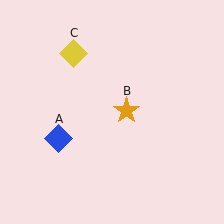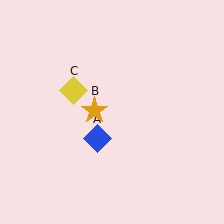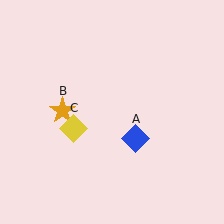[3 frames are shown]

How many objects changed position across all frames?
3 objects changed position: blue diamond (object A), orange star (object B), yellow diamond (object C).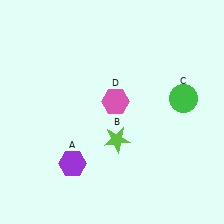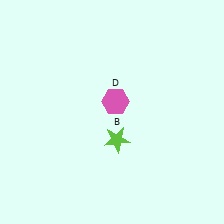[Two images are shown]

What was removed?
The green circle (C), the purple hexagon (A) were removed in Image 2.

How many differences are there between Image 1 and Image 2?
There are 2 differences between the two images.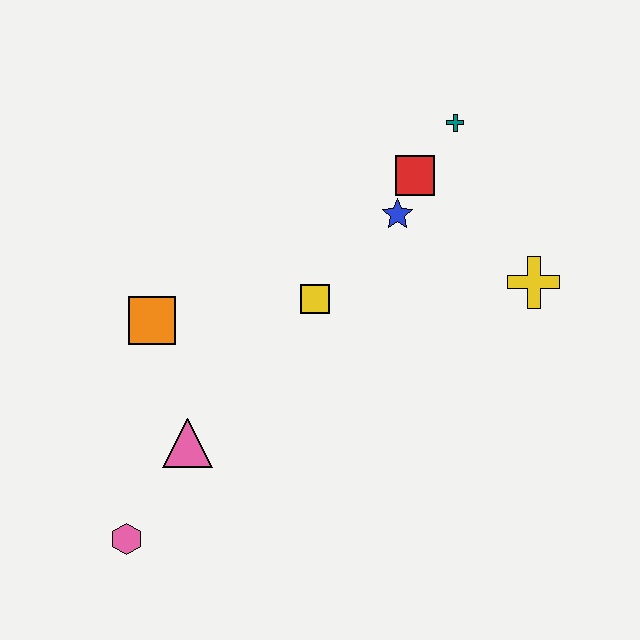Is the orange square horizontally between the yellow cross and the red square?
No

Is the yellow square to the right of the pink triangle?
Yes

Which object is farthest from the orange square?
The yellow cross is farthest from the orange square.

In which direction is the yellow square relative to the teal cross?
The yellow square is below the teal cross.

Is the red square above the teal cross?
No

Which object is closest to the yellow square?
The blue star is closest to the yellow square.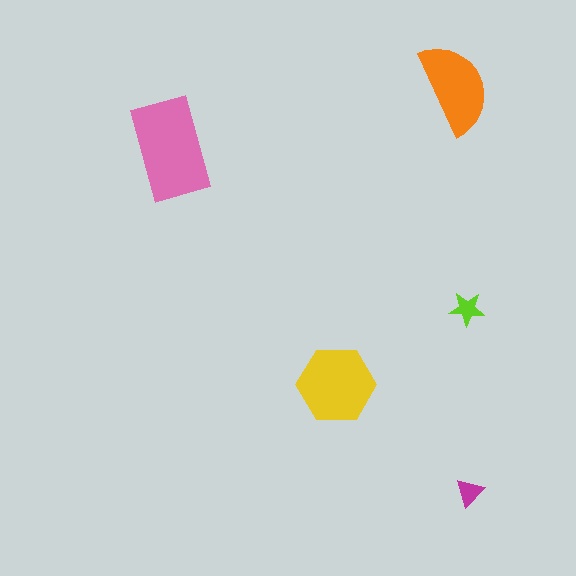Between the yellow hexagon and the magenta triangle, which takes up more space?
The yellow hexagon.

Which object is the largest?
The pink rectangle.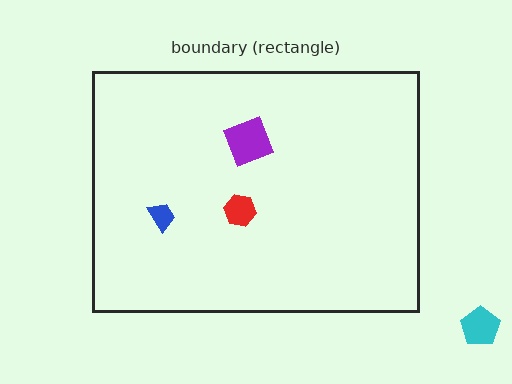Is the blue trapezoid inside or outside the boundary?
Inside.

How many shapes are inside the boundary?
3 inside, 1 outside.